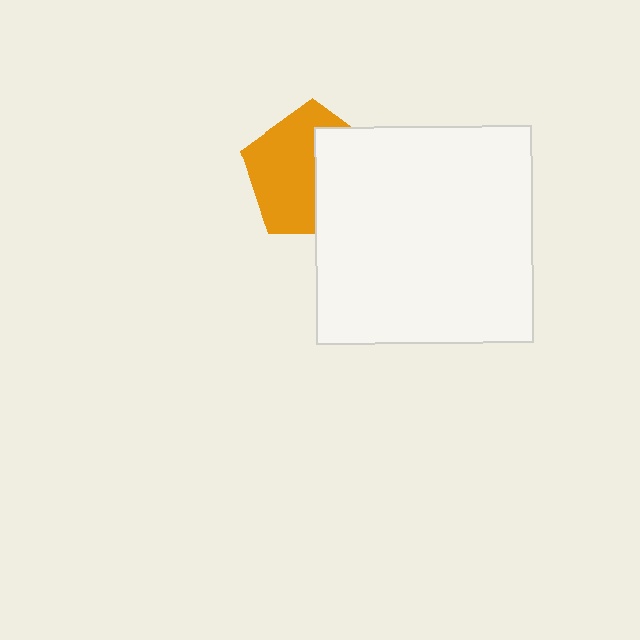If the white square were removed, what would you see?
You would see the complete orange pentagon.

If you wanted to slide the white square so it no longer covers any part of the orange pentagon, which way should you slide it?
Slide it right — that is the most direct way to separate the two shapes.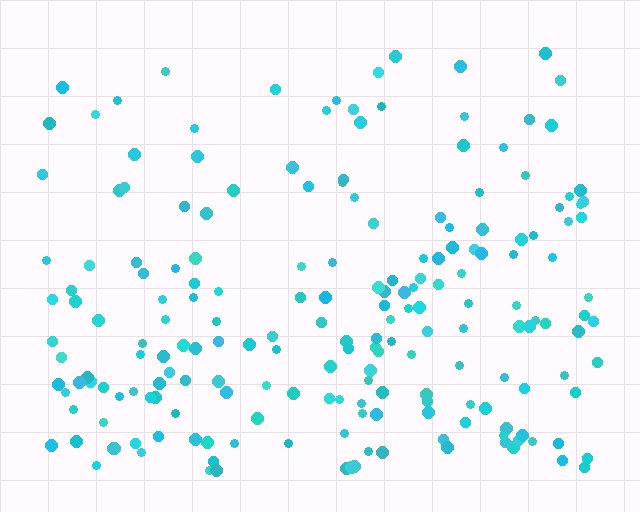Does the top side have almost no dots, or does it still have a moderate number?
Still a moderate number, just noticeably fewer than the bottom.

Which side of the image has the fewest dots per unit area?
The top.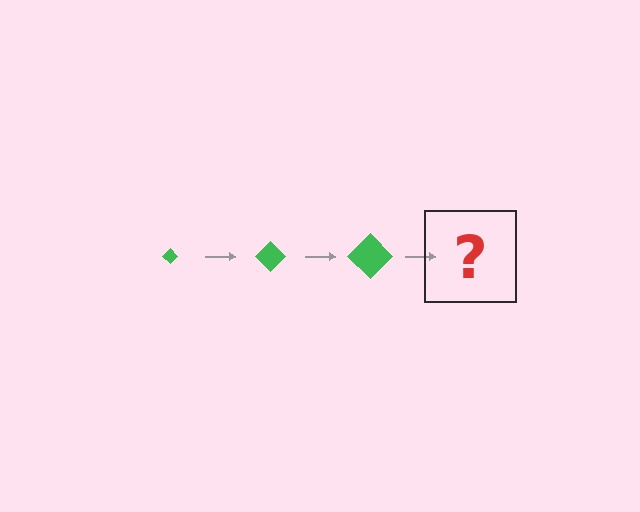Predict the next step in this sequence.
The next step is a green diamond, larger than the previous one.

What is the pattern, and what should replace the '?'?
The pattern is that the diamond gets progressively larger each step. The '?' should be a green diamond, larger than the previous one.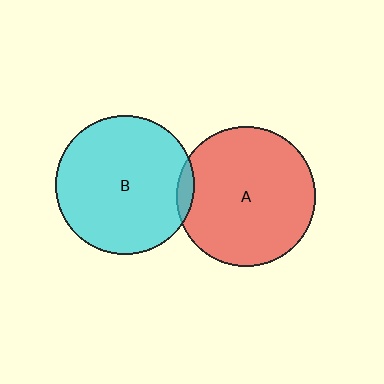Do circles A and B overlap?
Yes.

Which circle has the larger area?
Circle A (red).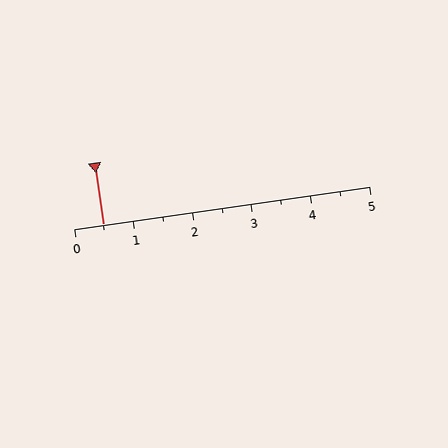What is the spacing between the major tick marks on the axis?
The major ticks are spaced 1 apart.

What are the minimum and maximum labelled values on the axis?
The axis runs from 0 to 5.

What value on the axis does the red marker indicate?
The marker indicates approximately 0.5.